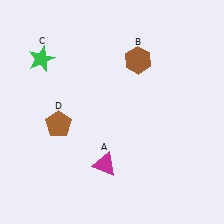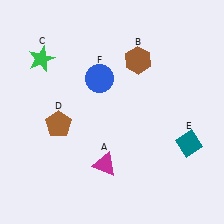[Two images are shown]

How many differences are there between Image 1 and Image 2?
There are 2 differences between the two images.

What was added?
A teal diamond (E), a blue circle (F) were added in Image 2.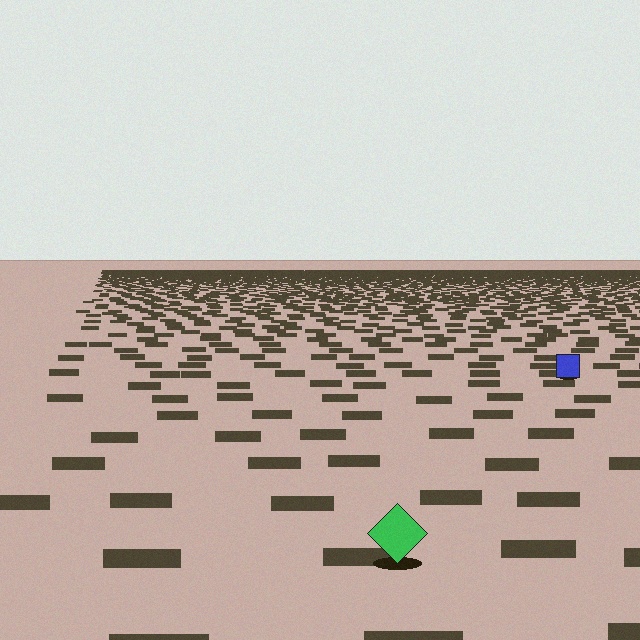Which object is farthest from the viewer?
The blue square is farthest from the viewer. It appears smaller and the ground texture around it is denser.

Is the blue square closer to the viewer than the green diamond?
No. The green diamond is closer — you can tell from the texture gradient: the ground texture is coarser near it.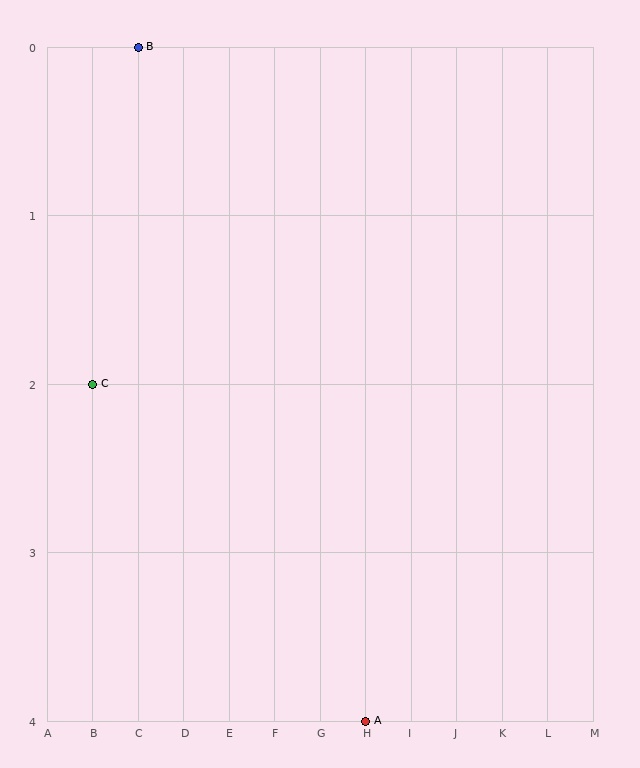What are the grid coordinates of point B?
Point B is at grid coordinates (C, 0).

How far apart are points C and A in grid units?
Points C and A are 6 columns and 2 rows apart (about 6.3 grid units diagonally).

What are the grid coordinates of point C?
Point C is at grid coordinates (B, 2).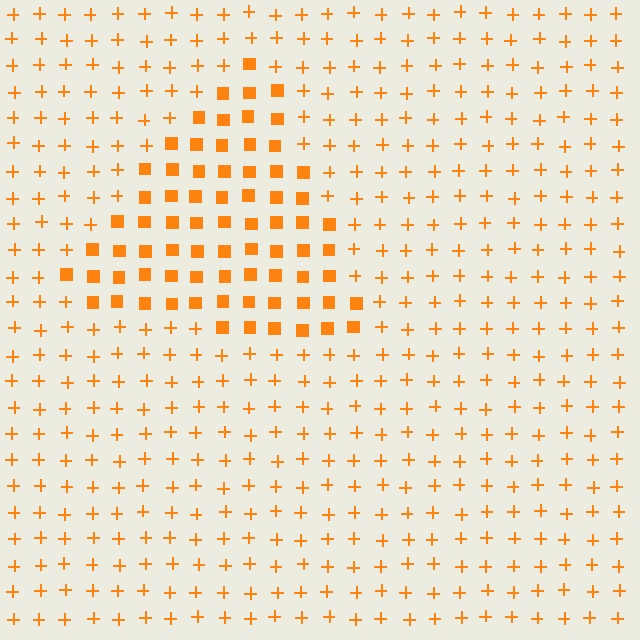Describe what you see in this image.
The image is filled with small orange elements arranged in a uniform grid. A triangle-shaped region contains squares, while the surrounding area contains plus signs. The boundary is defined purely by the change in element shape.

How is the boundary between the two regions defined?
The boundary is defined by a change in element shape: squares inside vs. plus signs outside. All elements share the same color and spacing.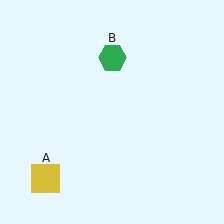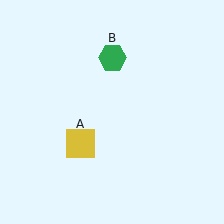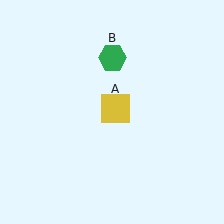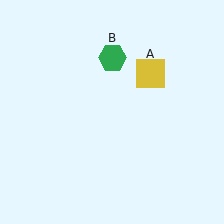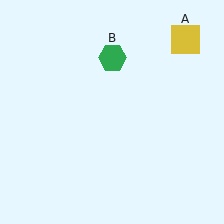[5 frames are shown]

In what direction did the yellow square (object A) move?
The yellow square (object A) moved up and to the right.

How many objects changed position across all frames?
1 object changed position: yellow square (object A).